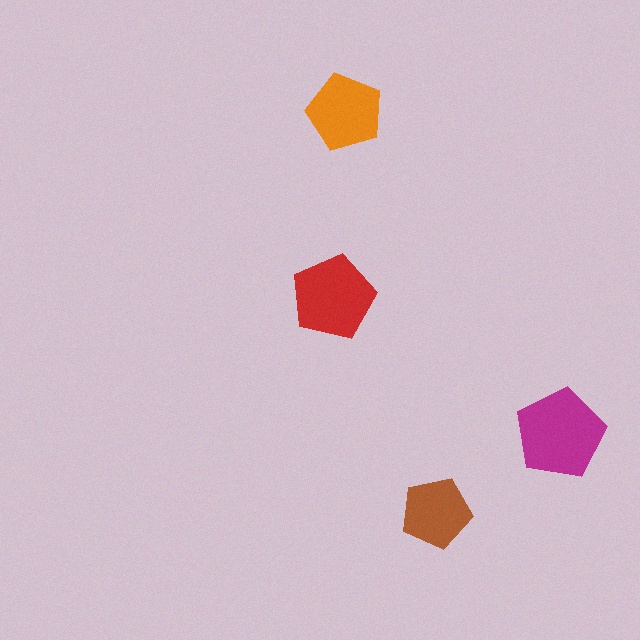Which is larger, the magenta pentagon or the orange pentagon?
The magenta one.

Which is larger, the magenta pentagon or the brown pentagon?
The magenta one.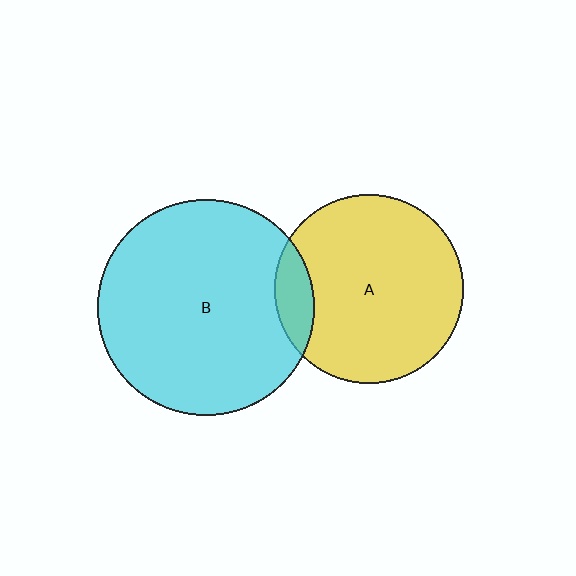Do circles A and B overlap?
Yes.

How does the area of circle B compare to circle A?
Approximately 1.3 times.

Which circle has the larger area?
Circle B (cyan).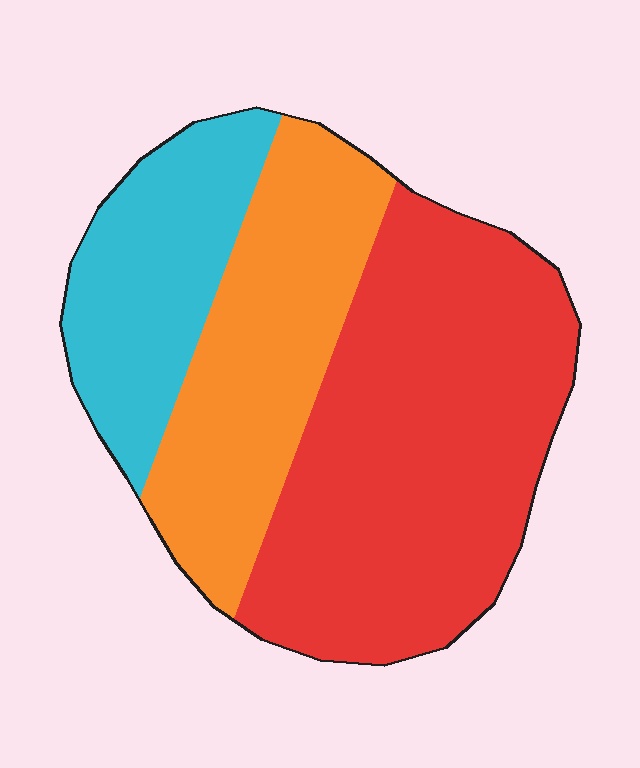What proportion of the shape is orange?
Orange covers 29% of the shape.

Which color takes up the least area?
Cyan, at roughly 20%.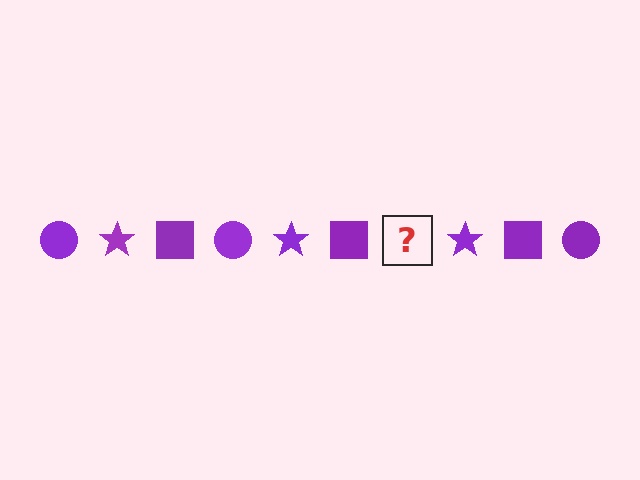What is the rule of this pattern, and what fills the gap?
The rule is that the pattern cycles through circle, star, square shapes in purple. The gap should be filled with a purple circle.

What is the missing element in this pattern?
The missing element is a purple circle.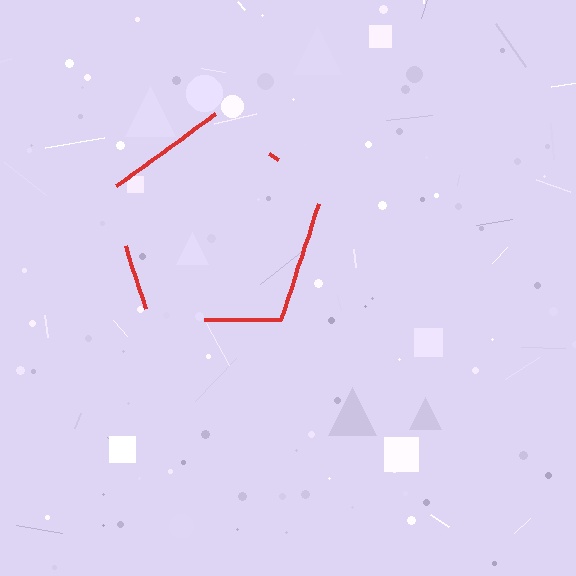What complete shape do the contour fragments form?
The contour fragments form a pentagon.